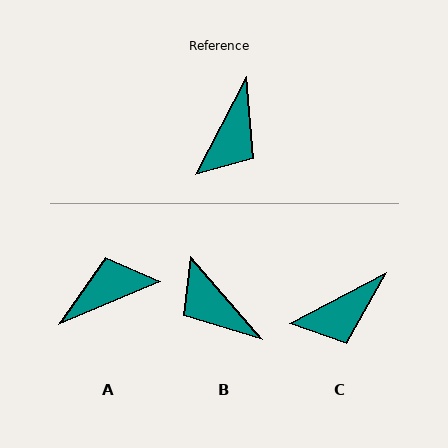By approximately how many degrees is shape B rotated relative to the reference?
Approximately 112 degrees clockwise.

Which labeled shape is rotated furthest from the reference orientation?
A, about 140 degrees away.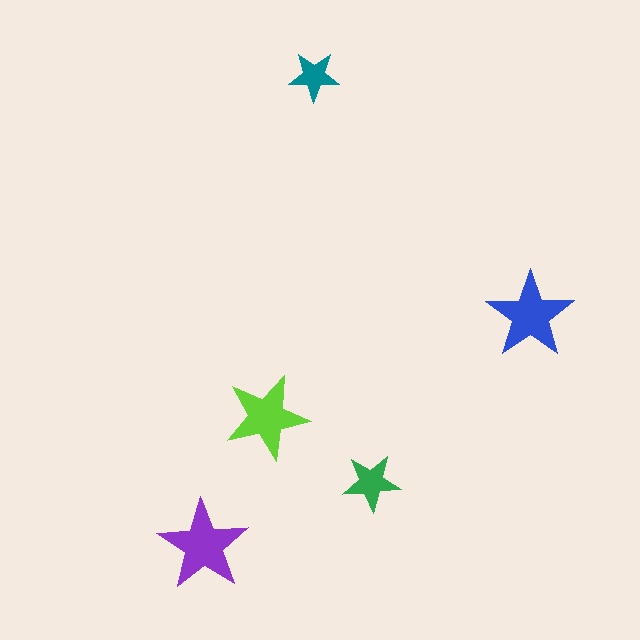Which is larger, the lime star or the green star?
The lime one.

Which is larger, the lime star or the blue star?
The blue one.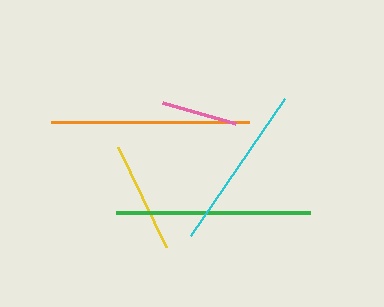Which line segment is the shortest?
The pink line is the shortest at approximately 76 pixels.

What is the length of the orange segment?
The orange segment is approximately 198 pixels long.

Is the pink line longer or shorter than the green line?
The green line is longer than the pink line.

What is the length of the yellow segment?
The yellow segment is approximately 110 pixels long.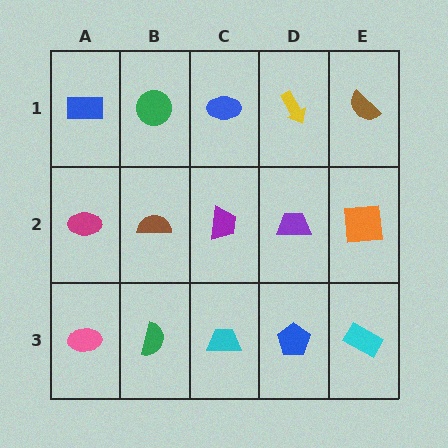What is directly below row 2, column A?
A pink ellipse.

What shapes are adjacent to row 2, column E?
A brown semicircle (row 1, column E), a cyan rectangle (row 3, column E), a purple trapezoid (row 2, column D).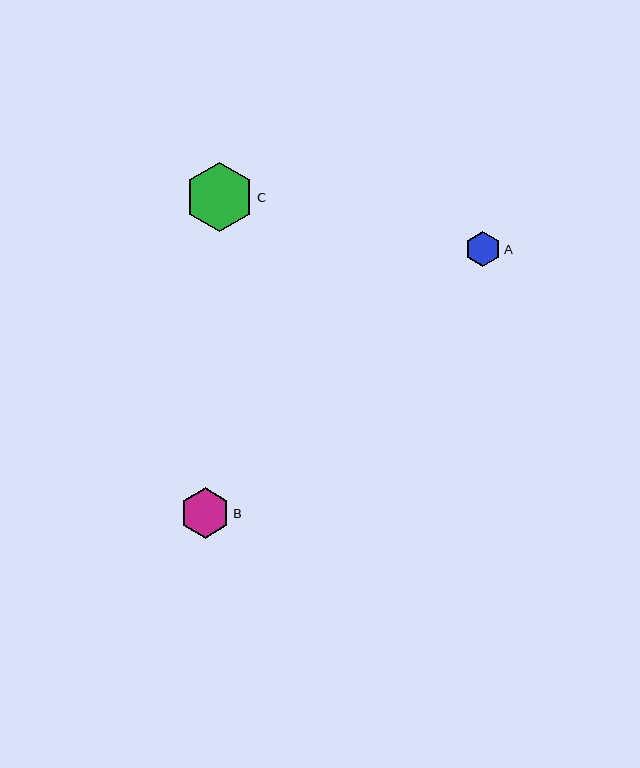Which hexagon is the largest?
Hexagon C is the largest with a size of approximately 69 pixels.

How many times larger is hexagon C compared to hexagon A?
Hexagon C is approximately 1.9 times the size of hexagon A.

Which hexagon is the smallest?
Hexagon A is the smallest with a size of approximately 35 pixels.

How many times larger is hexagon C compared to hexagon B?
Hexagon C is approximately 1.4 times the size of hexagon B.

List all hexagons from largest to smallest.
From largest to smallest: C, B, A.